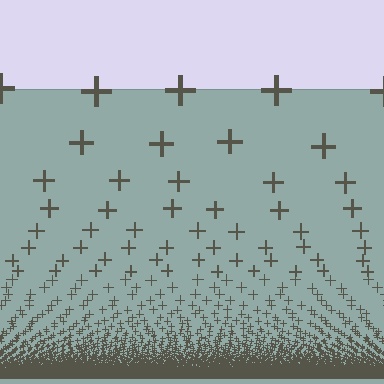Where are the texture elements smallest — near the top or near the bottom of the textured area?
Near the bottom.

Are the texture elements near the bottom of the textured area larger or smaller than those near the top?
Smaller. The gradient is inverted — elements near the bottom are smaller and denser.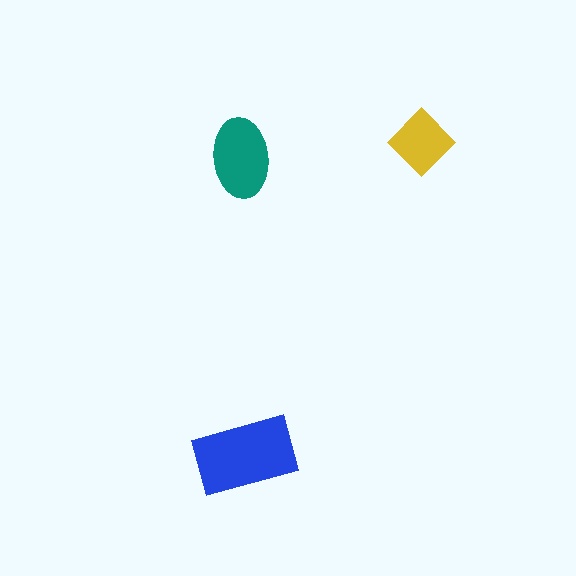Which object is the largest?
The blue rectangle.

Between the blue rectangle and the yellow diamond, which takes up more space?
The blue rectangle.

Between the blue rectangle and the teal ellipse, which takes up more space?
The blue rectangle.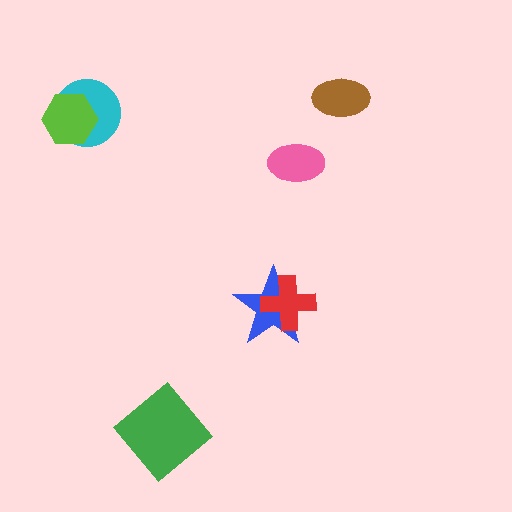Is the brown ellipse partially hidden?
No, no other shape covers it.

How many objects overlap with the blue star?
1 object overlaps with the blue star.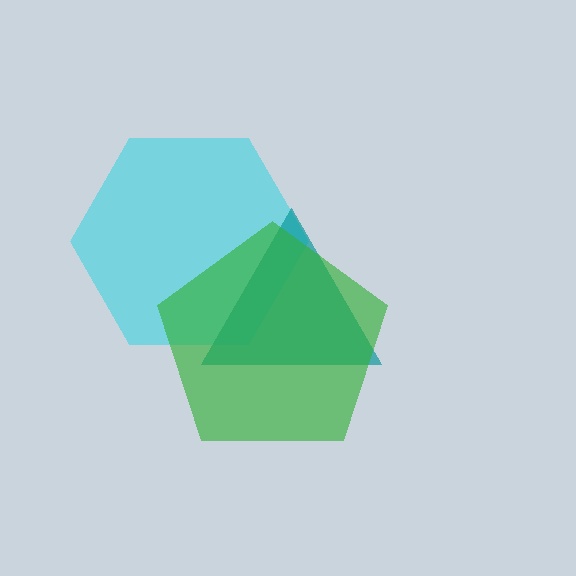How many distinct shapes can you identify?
There are 3 distinct shapes: a cyan hexagon, a teal triangle, a green pentagon.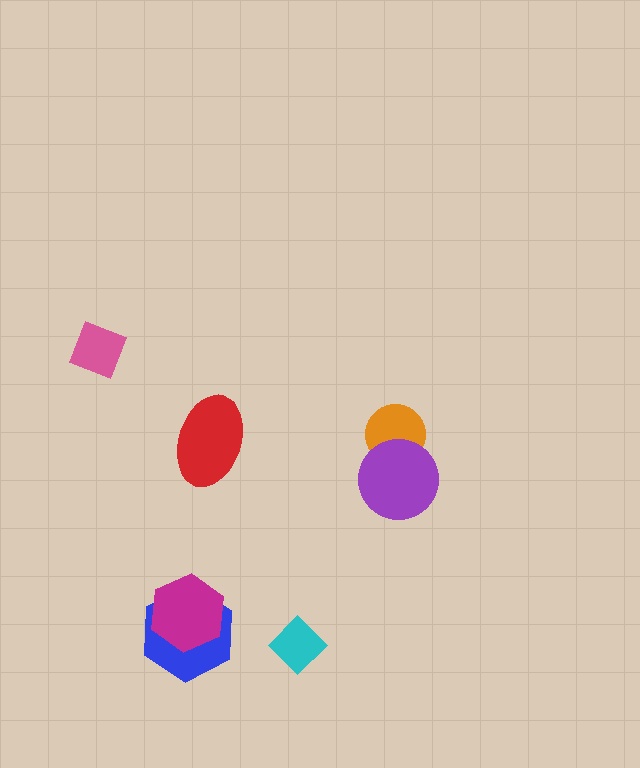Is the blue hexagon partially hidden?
Yes, it is partially covered by another shape.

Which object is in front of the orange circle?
The purple circle is in front of the orange circle.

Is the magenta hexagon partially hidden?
No, no other shape covers it.